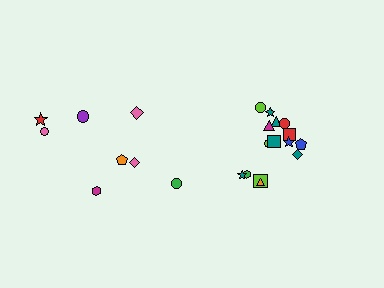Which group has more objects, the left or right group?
The right group.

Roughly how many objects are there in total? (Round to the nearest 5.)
Roughly 25 objects in total.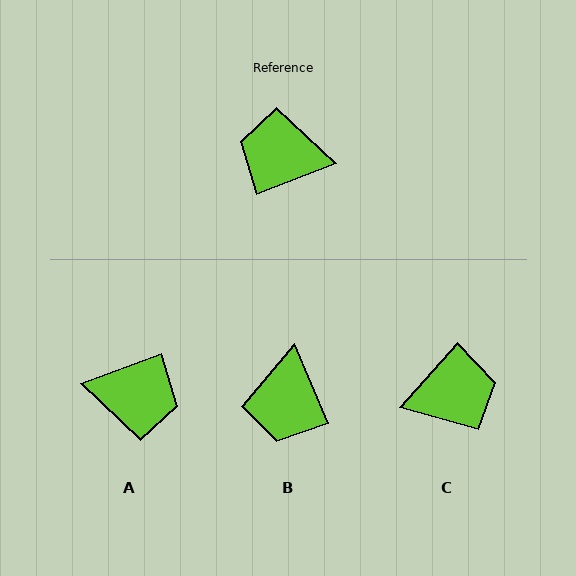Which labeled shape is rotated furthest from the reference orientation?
A, about 179 degrees away.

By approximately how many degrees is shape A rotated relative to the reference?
Approximately 179 degrees counter-clockwise.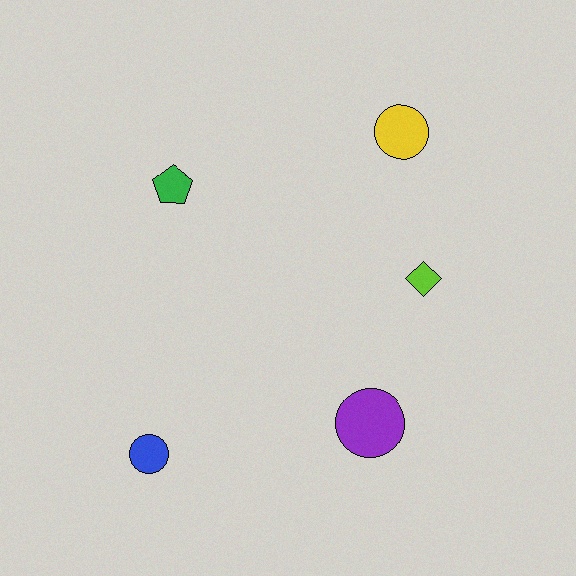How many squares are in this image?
There are no squares.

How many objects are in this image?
There are 5 objects.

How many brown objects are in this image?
There are no brown objects.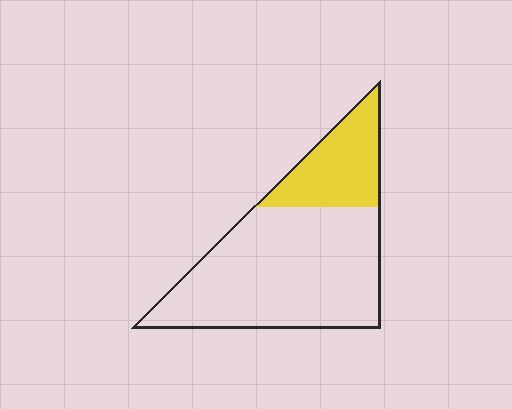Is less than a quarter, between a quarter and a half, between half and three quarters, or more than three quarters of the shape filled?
Between a quarter and a half.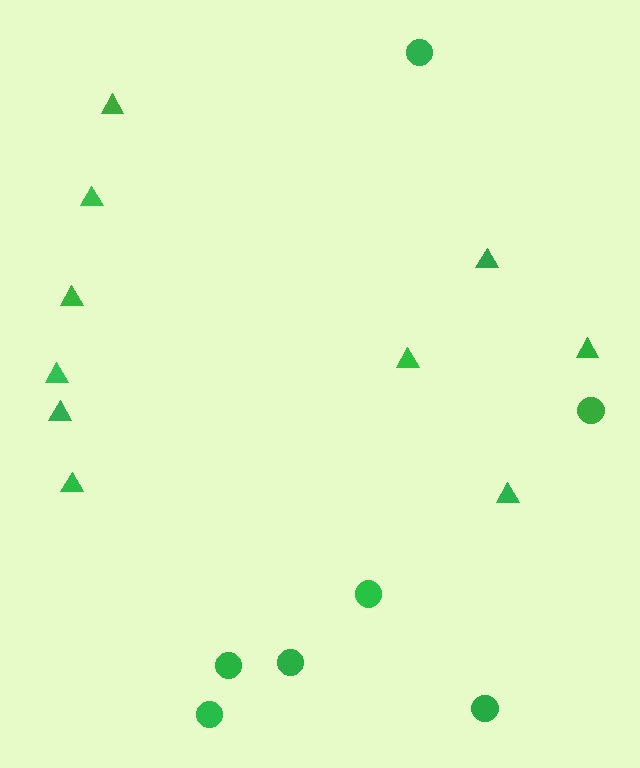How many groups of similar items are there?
There are 2 groups: one group of circles (7) and one group of triangles (10).